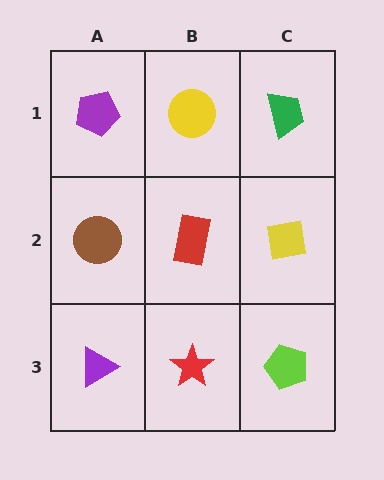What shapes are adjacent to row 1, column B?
A red rectangle (row 2, column B), a purple pentagon (row 1, column A), a green trapezoid (row 1, column C).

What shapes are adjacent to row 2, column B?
A yellow circle (row 1, column B), a red star (row 3, column B), a brown circle (row 2, column A), a yellow square (row 2, column C).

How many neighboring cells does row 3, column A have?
2.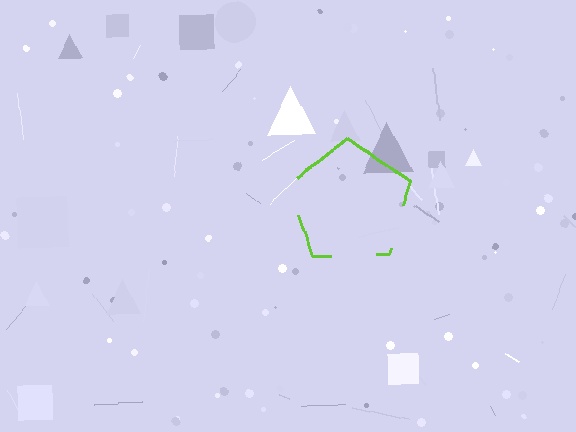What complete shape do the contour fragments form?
The contour fragments form a pentagon.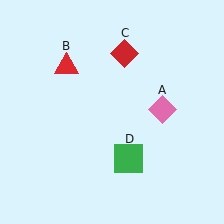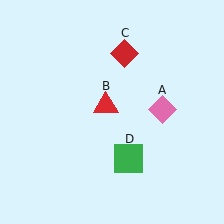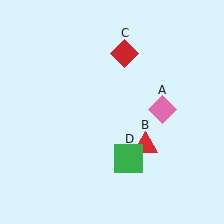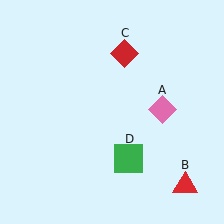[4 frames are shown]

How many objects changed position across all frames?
1 object changed position: red triangle (object B).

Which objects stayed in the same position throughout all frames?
Pink diamond (object A) and red diamond (object C) and green square (object D) remained stationary.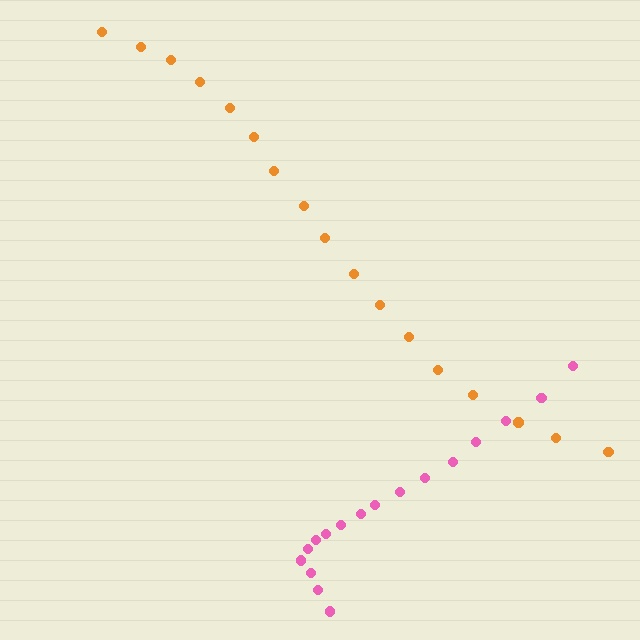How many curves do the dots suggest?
There are 2 distinct paths.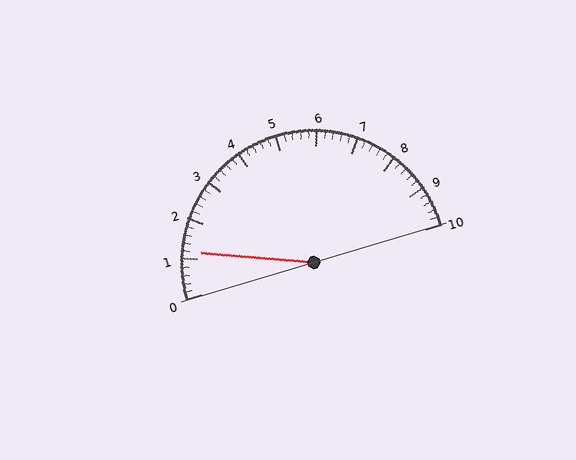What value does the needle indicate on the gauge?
The needle indicates approximately 1.2.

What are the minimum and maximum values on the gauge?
The gauge ranges from 0 to 10.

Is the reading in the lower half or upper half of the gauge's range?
The reading is in the lower half of the range (0 to 10).